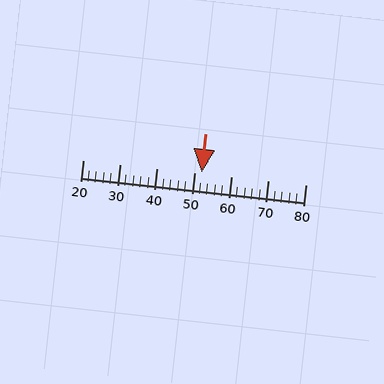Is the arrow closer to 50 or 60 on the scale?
The arrow is closer to 50.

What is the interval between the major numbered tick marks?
The major tick marks are spaced 10 units apart.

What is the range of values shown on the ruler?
The ruler shows values from 20 to 80.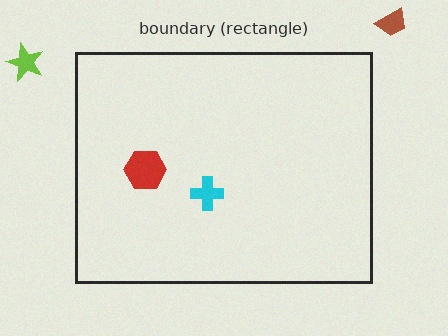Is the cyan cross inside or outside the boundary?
Inside.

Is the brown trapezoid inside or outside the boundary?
Outside.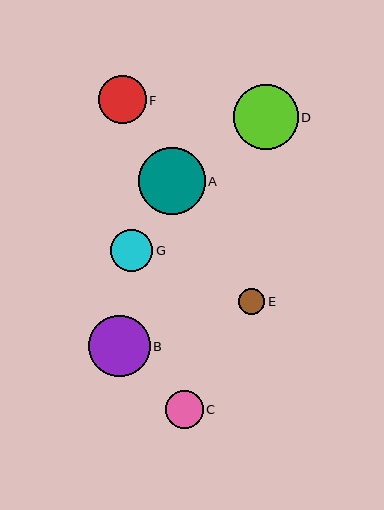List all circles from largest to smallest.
From largest to smallest: A, D, B, F, G, C, E.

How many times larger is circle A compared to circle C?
Circle A is approximately 1.8 times the size of circle C.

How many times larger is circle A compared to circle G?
Circle A is approximately 1.6 times the size of circle G.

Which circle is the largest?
Circle A is the largest with a size of approximately 67 pixels.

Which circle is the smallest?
Circle E is the smallest with a size of approximately 26 pixels.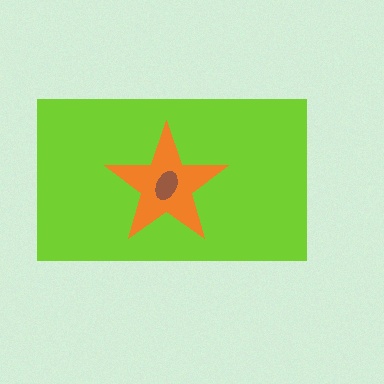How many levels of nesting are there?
3.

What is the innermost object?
The brown ellipse.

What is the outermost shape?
The lime rectangle.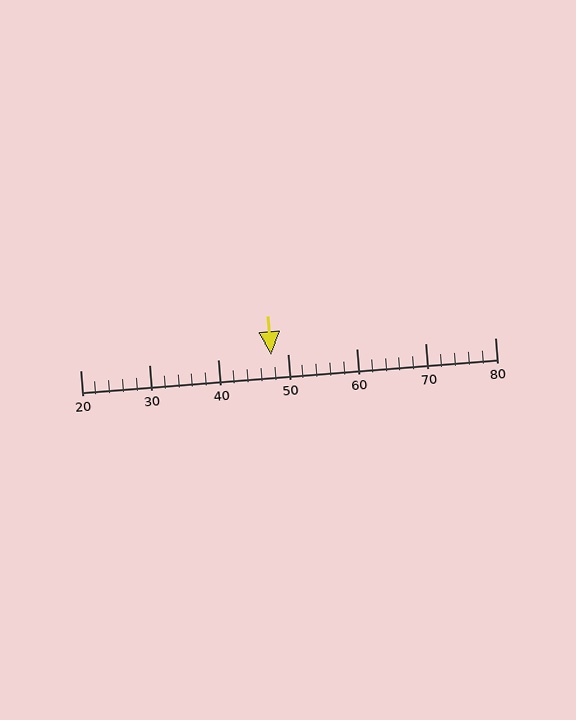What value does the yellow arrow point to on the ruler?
The yellow arrow points to approximately 48.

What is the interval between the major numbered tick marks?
The major tick marks are spaced 10 units apart.